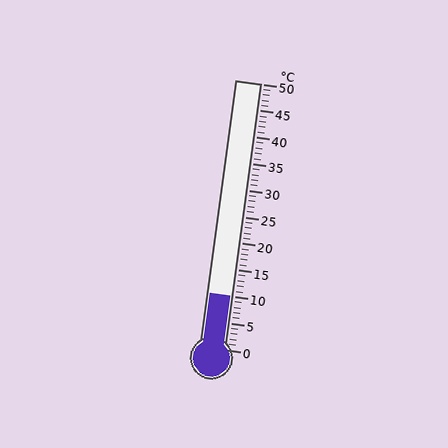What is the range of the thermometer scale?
The thermometer scale ranges from 0°C to 50°C.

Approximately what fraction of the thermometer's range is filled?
The thermometer is filled to approximately 20% of its range.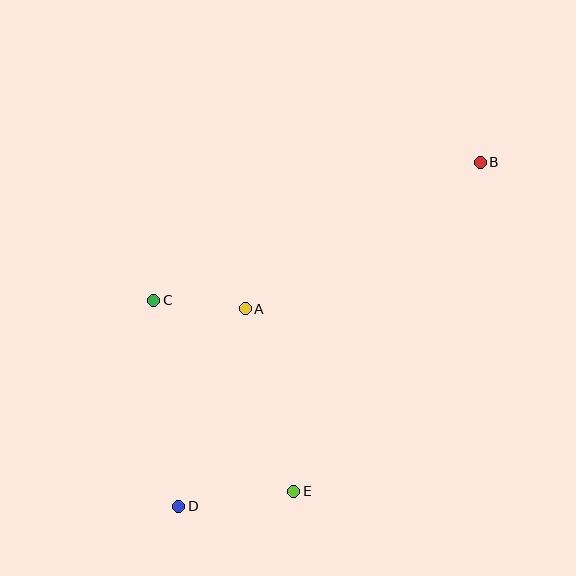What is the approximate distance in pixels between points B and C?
The distance between B and C is approximately 355 pixels.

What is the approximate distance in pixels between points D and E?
The distance between D and E is approximately 116 pixels.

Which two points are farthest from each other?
Points B and D are farthest from each other.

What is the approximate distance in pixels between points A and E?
The distance between A and E is approximately 189 pixels.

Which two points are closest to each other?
Points A and C are closest to each other.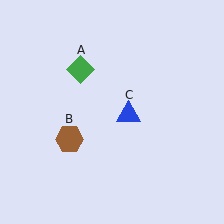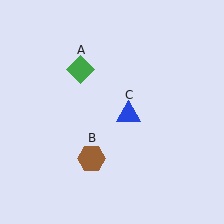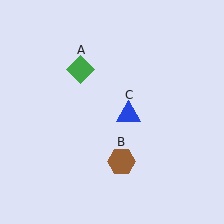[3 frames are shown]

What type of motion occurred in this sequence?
The brown hexagon (object B) rotated counterclockwise around the center of the scene.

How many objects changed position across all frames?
1 object changed position: brown hexagon (object B).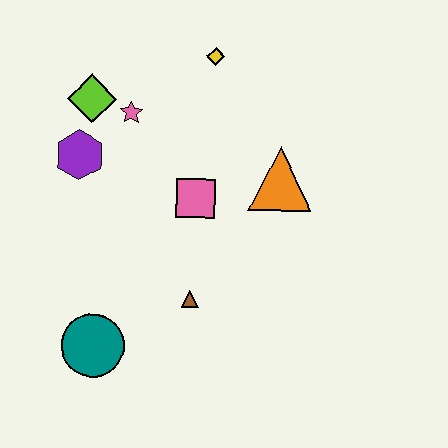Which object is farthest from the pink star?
The teal circle is farthest from the pink star.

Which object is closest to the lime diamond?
The pink star is closest to the lime diamond.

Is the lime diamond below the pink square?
No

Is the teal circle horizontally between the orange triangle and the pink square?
No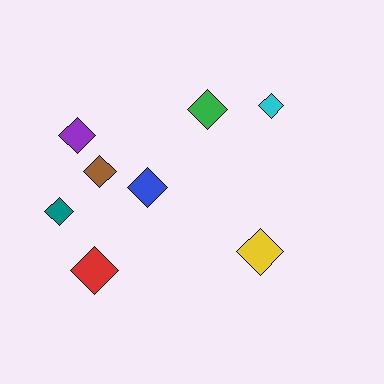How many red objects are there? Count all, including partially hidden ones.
There is 1 red object.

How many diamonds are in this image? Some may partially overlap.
There are 8 diamonds.